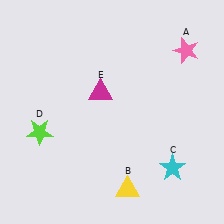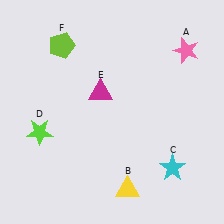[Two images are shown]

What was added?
A lime pentagon (F) was added in Image 2.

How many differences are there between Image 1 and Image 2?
There is 1 difference between the two images.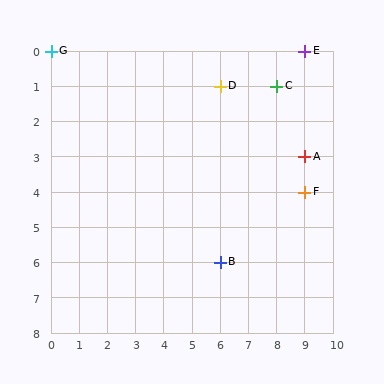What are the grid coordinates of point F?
Point F is at grid coordinates (9, 4).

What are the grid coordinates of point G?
Point G is at grid coordinates (0, 0).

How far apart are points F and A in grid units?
Points F and A are 1 row apart.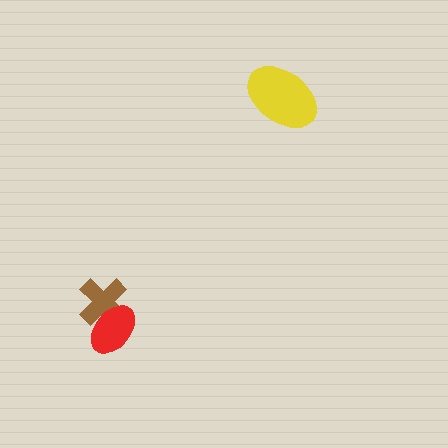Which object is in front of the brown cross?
The red ellipse is in front of the brown cross.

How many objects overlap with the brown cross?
1 object overlaps with the brown cross.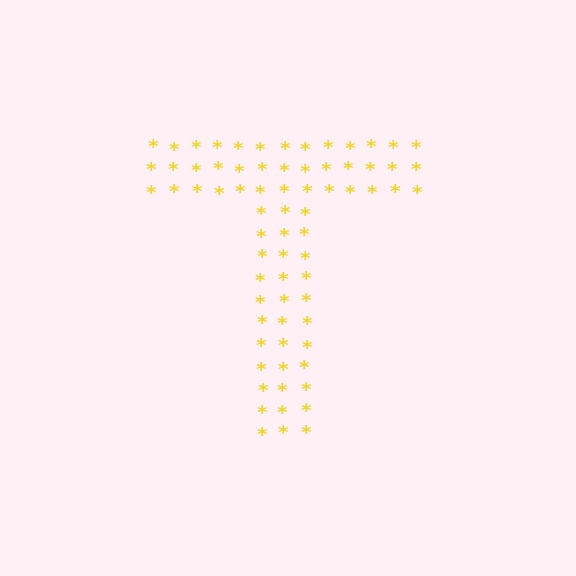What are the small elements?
The small elements are asterisks.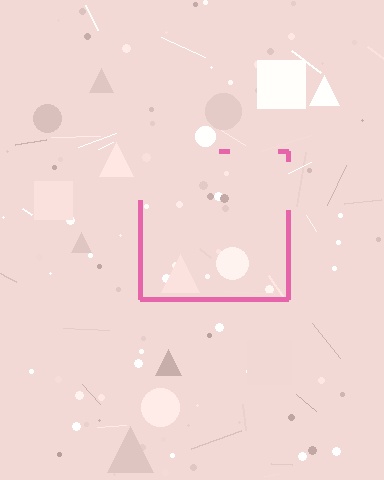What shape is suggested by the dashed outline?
The dashed outline suggests a square.